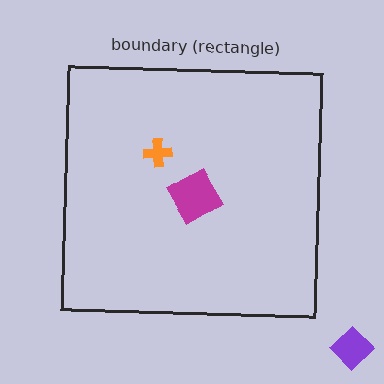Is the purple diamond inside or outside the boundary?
Outside.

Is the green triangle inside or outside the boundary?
Inside.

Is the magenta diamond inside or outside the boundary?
Inside.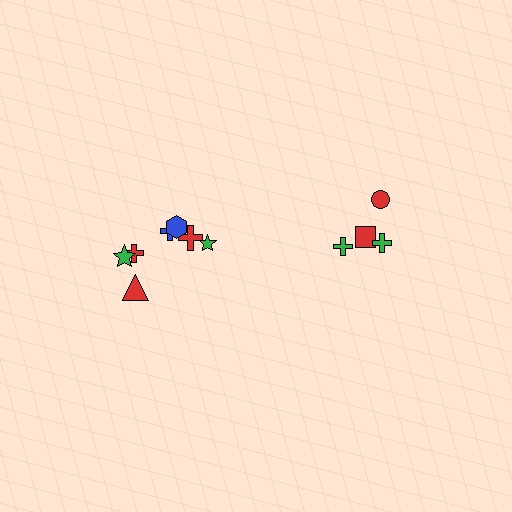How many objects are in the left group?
There are 7 objects.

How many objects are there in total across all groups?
There are 11 objects.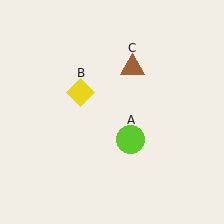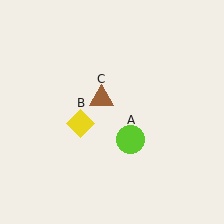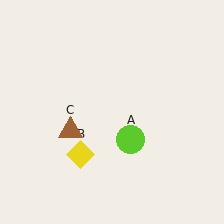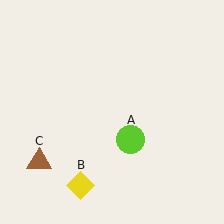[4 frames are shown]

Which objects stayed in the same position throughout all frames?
Lime circle (object A) remained stationary.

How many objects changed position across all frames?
2 objects changed position: yellow diamond (object B), brown triangle (object C).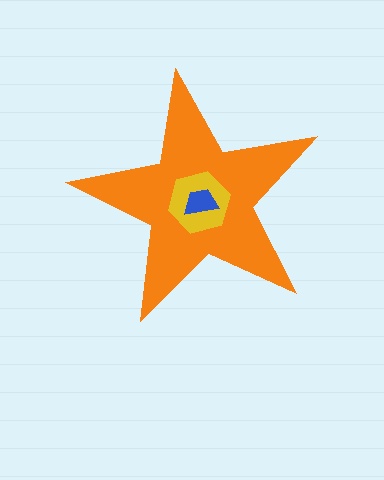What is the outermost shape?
The orange star.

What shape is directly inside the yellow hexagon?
The blue trapezoid.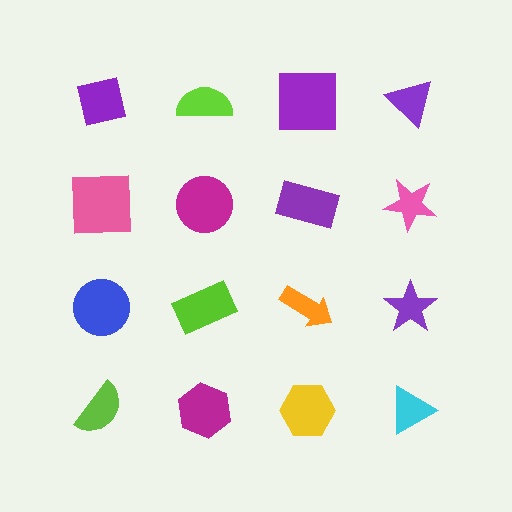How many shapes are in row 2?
4 shapes.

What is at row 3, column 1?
A blue circle.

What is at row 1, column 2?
A lime semicircle.